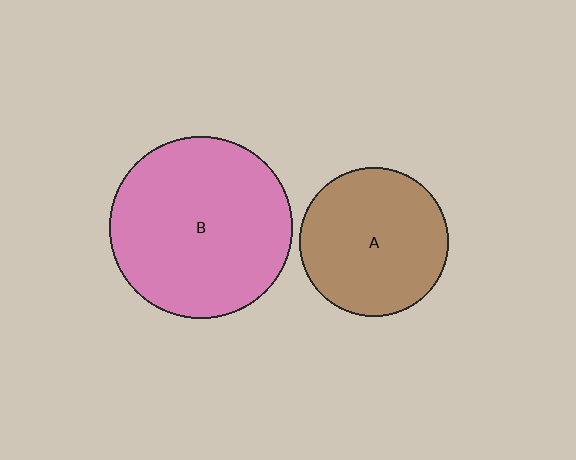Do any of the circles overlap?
No, none of the circles overlap.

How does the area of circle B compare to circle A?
Approximately 1.5 times.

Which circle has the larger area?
Circle B (pink).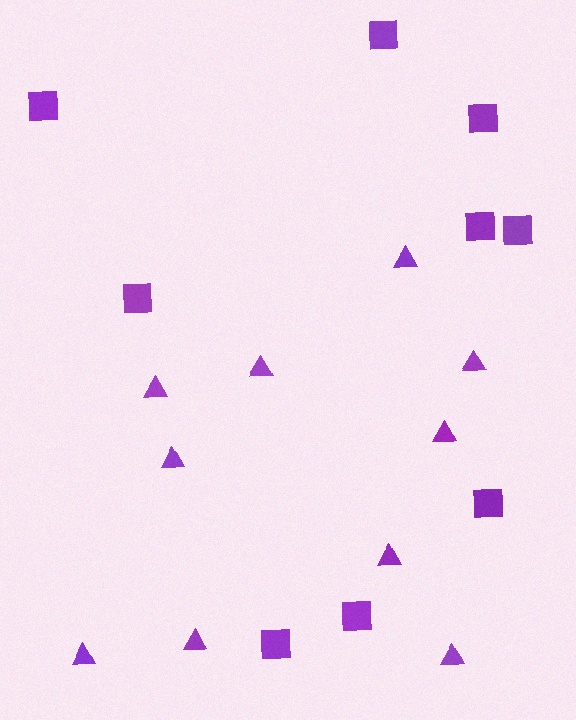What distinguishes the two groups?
There are 2 groups: one group of triangles (10) and one group of squares (9).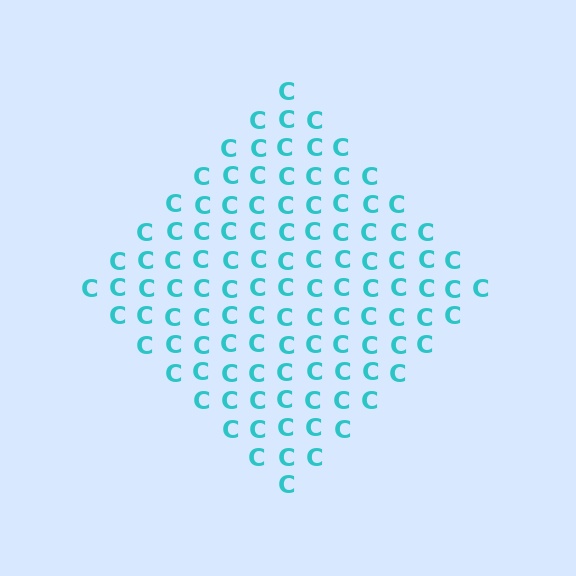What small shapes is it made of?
It is made of small letter C's.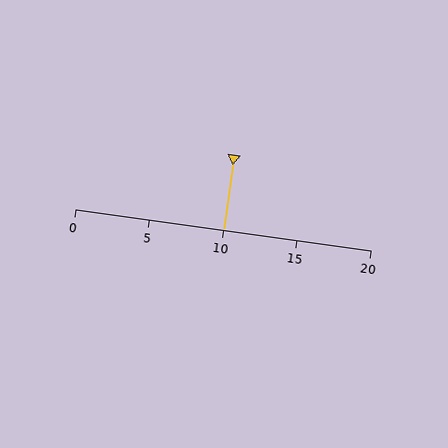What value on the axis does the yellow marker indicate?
The marker indicates approximately 10.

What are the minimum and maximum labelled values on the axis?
The axis runs from 0 to 20.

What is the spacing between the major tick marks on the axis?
The major ticks are spaced 5 apart.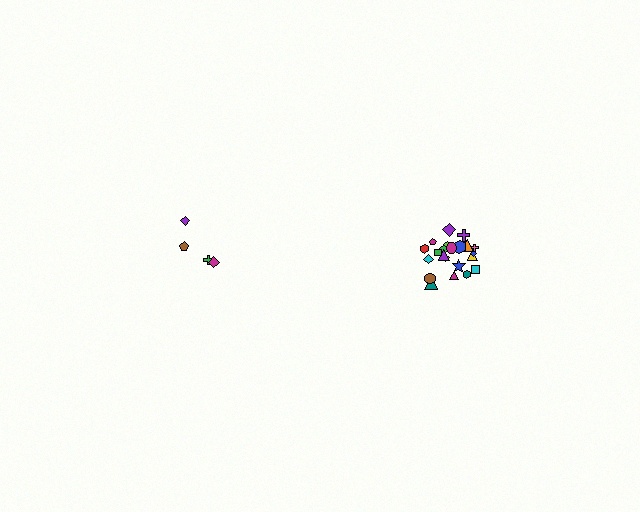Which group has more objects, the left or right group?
The right group.